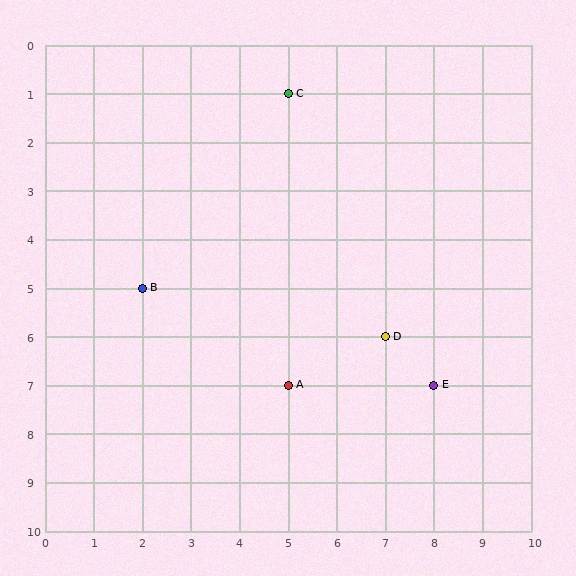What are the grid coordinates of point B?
Point B is at grid coordinates (2, 5).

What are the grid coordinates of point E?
Point E is at grid coordinates (8, 7).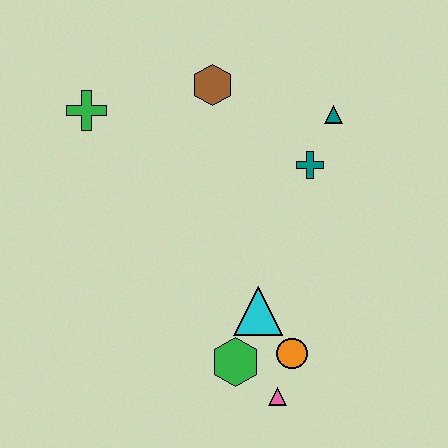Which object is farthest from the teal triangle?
The pink triangle is farthest from the teal triangle.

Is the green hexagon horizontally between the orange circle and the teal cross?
No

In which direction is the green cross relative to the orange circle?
The green cross is above the orange circle.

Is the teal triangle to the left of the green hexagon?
No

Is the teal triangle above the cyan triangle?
Yes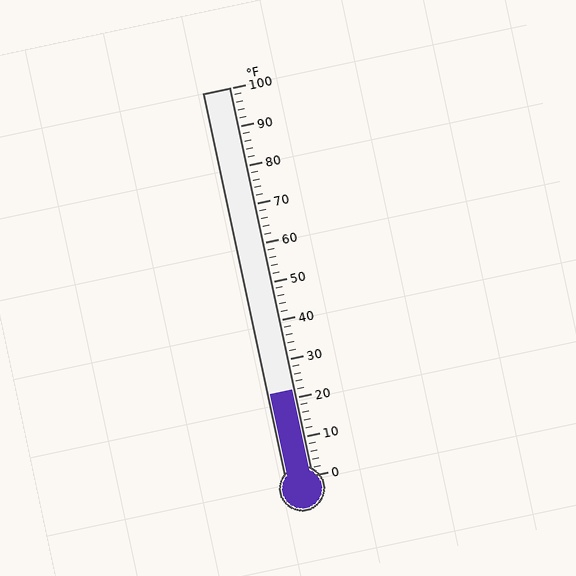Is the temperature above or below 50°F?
The temperature is below 50°F.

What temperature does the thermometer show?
The thermometer shows approximately 22°F.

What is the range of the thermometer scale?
The thermometer scale ranges from 0°F to 100°F.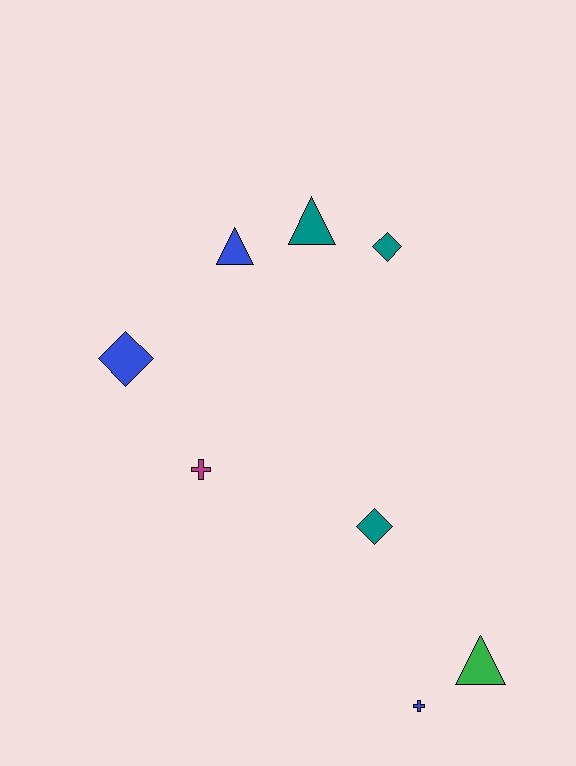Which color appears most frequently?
Blue, with 3 objects.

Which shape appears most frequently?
Triangle, with 3 objects.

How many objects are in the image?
There are 8 objects.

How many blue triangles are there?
There is 1 blue triangle.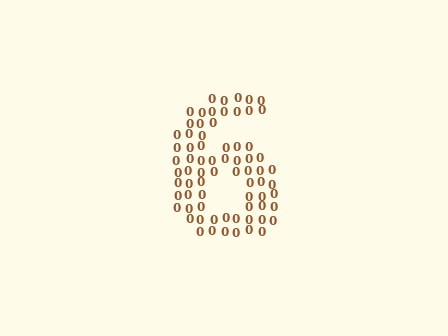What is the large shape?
The large shape is the digit 6.